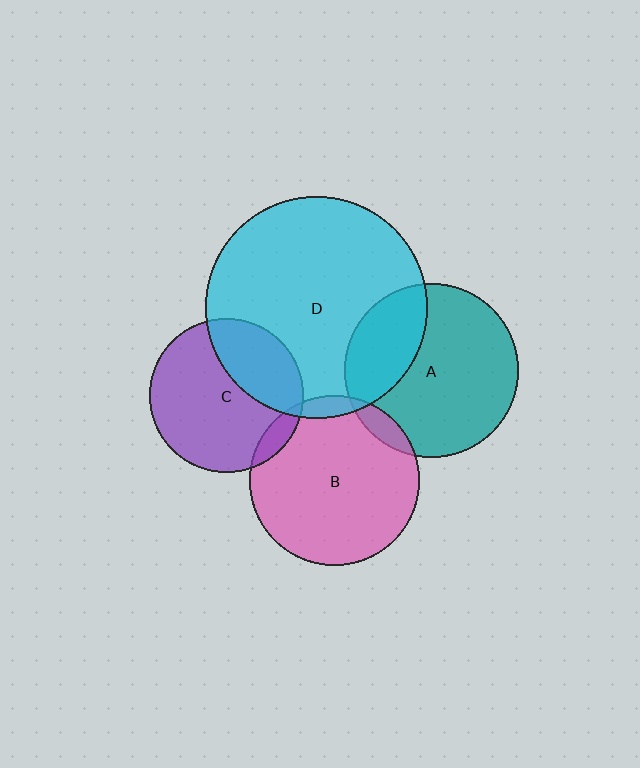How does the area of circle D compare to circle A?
Approximately 1.6 times.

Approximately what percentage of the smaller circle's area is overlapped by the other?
Approximately 5%.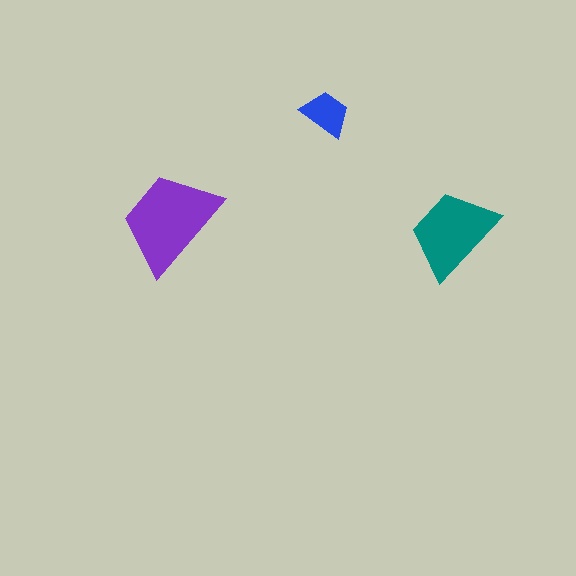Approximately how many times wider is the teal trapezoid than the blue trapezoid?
About 2 times wider.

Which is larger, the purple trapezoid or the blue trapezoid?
The purple one.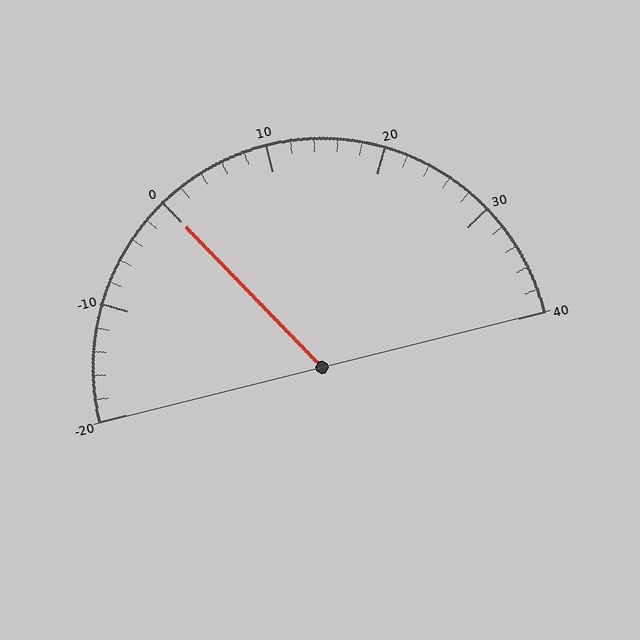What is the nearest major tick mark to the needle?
The nearest major tick mark is 0.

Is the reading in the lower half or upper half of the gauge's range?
The reading is in the lower half of the range (-20 to 40).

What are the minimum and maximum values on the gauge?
The gauge ranges from -20 to 40.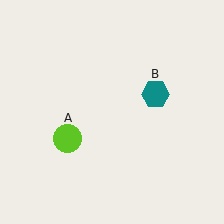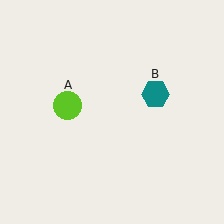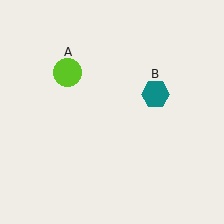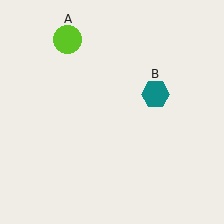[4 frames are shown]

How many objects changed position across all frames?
1 object changed position: lime circle (object A).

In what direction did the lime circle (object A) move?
The lime circle (object A) moved up.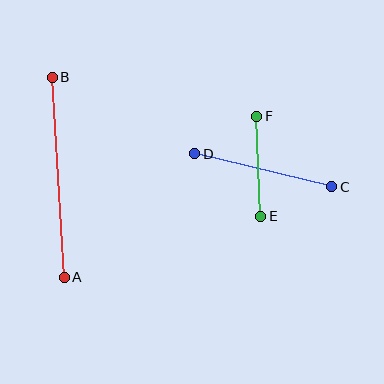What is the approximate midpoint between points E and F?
The midpoint is at approximately (259, 166) pixels.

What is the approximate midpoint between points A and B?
The midpoint is at approximately (58, 177) pixels.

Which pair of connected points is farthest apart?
Points A and B are farthest apart.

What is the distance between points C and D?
The distance is approximately 141 pixels.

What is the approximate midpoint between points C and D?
The midpoint is at approximately (263, 170) pixels.